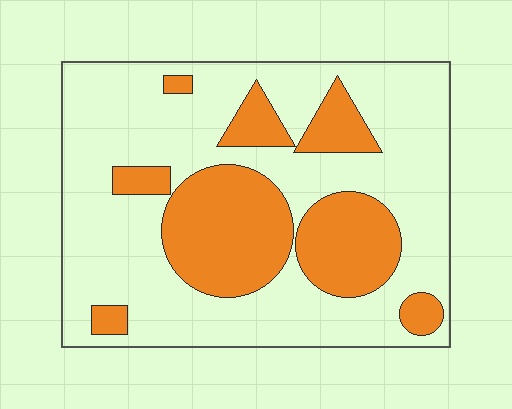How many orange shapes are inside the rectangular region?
8.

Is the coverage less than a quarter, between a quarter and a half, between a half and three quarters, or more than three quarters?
Between a quarter and a half.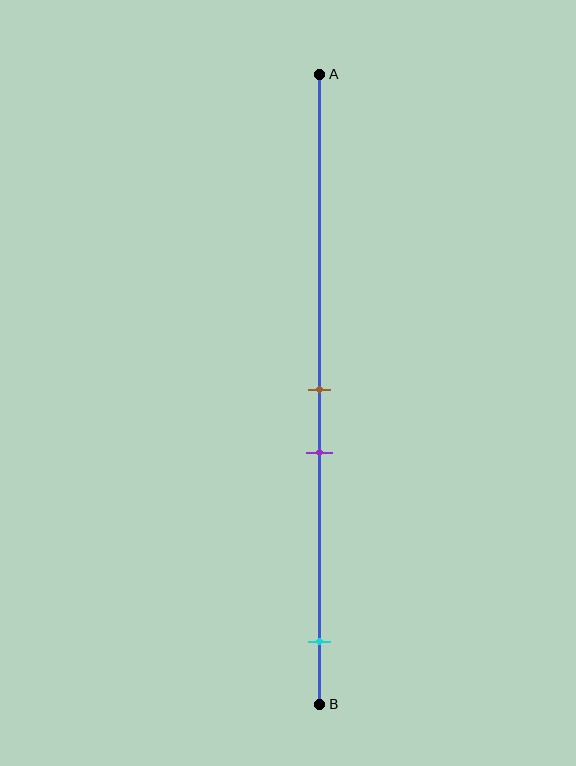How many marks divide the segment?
There are 3 marks dividing the segment.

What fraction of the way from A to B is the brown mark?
The brown mark is approximately 50% (0.5) of the way from A to B.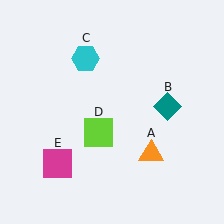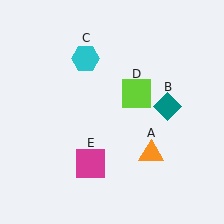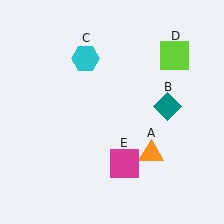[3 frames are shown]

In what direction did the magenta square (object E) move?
The magenta square (object E) moved right.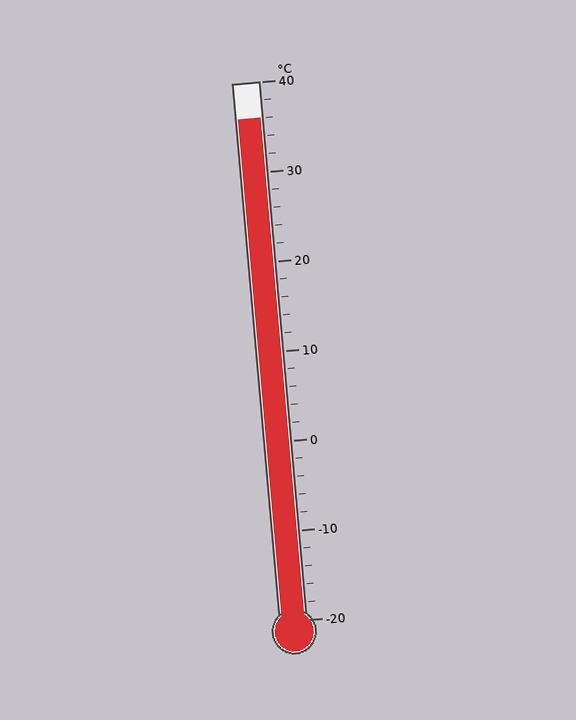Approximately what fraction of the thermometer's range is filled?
The thermometer is filled to approximately 95% of its range.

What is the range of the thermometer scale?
The thermometer scale ranges from -20°C to 40°C.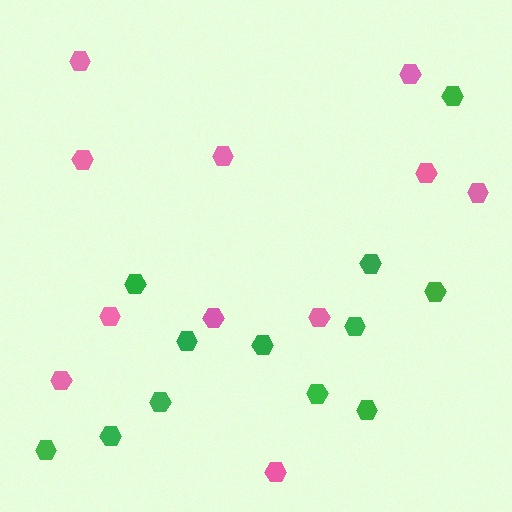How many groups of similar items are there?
There are 2 groups: one group of green hexagons (12) and one group of pink hexagons (11).